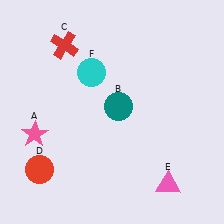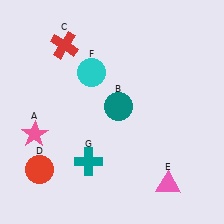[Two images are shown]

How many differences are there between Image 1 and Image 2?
There is 1 difference between the two images.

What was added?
A teal cross (G) was added in Image 2.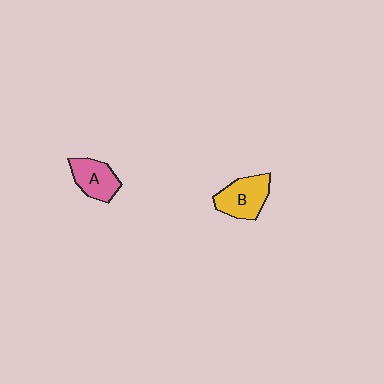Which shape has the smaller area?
Shape A (pink).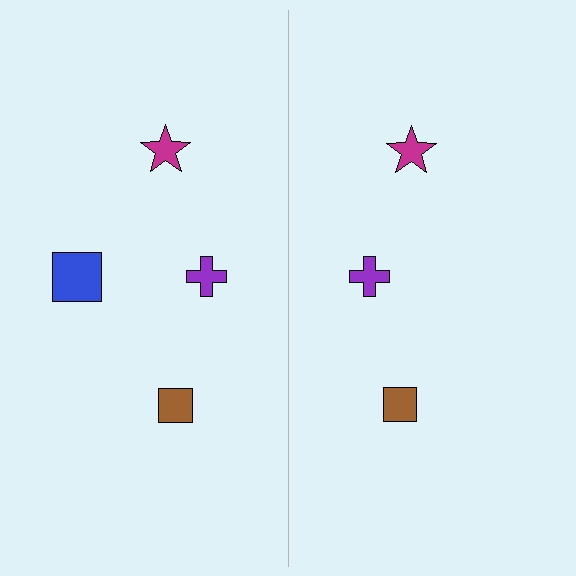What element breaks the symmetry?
A blue square is missing from the right side.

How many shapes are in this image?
There are 7 shapes in this image.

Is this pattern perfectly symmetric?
No, the pattern is not perfectly symmetric. A blue square is missing from the right side.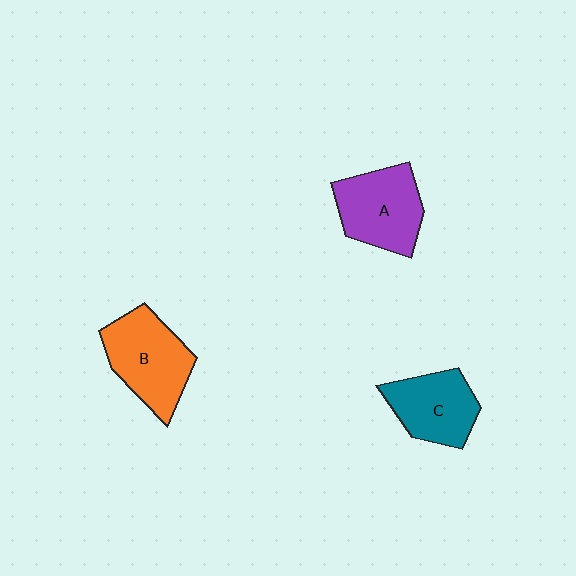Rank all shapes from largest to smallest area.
From largest to smallest: B (orange), A (purple), C (teal).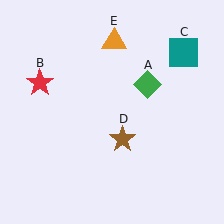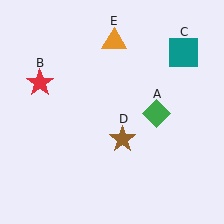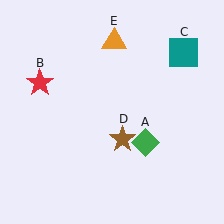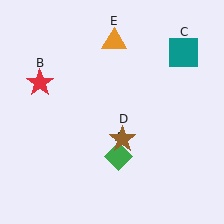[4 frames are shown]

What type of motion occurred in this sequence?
The green diamond (object A) rotated clockwise around the center of the scene.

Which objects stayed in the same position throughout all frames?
Red star (object B) and teal square (object C) and brown star (object D) and orange triangle (object E) remained stationary.